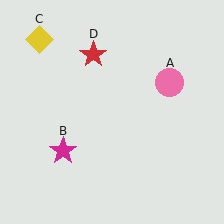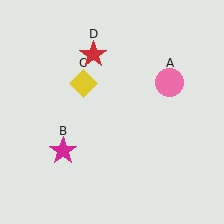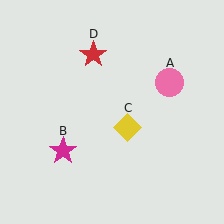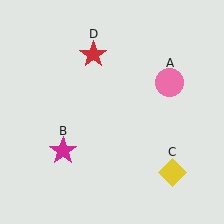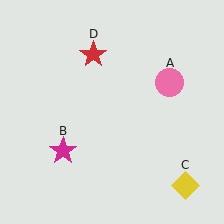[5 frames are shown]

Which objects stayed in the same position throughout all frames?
Pink circle (object A) and magenta star (object B) and red star (object D) remained stationary.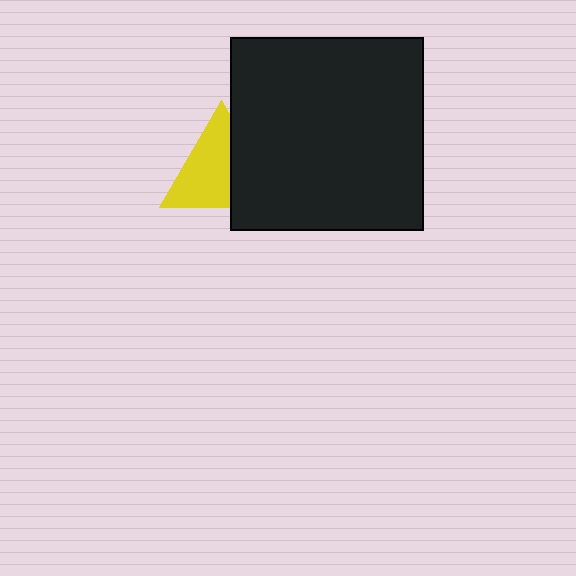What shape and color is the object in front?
The object in front is a black square.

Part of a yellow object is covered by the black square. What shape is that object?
It is a triangle.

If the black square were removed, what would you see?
You would see the complete yellow triangle.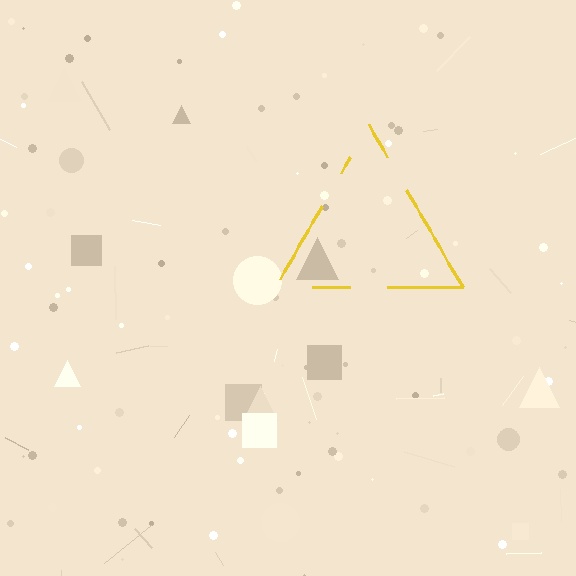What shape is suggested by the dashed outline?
The dashed outline suggests a triangle.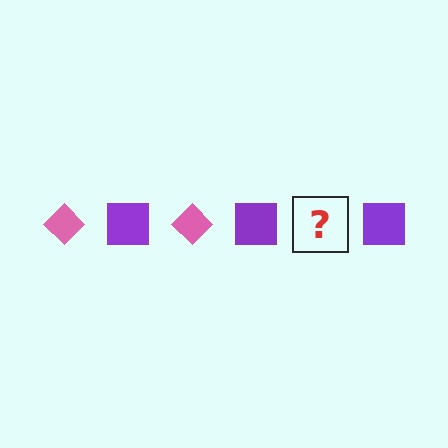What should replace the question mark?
The question mark should be replaced with a pink diamond.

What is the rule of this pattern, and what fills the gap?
The rule is that the pattern alternates between pink diamond and purple square. The gap should be filled with a pink diamond.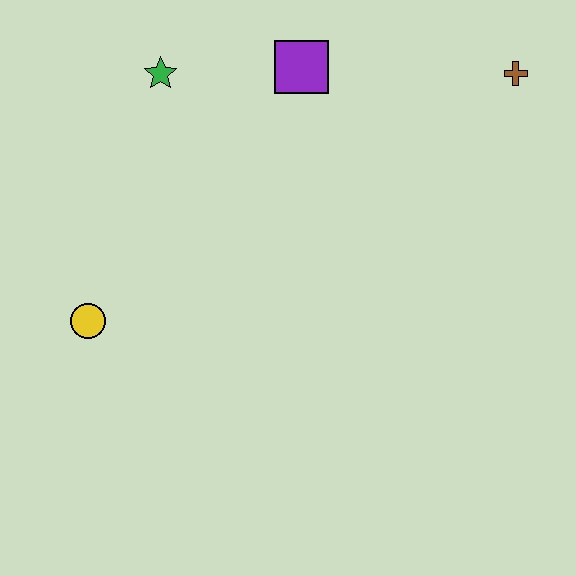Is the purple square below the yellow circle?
No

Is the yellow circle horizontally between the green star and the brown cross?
No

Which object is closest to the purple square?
The green star is closest to the purple square.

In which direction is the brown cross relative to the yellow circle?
The brown cross is to the right of the yellow circle.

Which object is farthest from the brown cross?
The yellow circle is farthest from the brown cross.